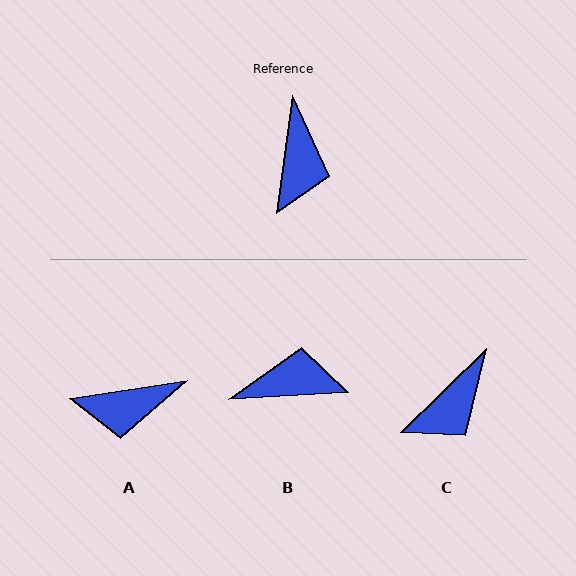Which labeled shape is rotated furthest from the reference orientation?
B, about 101 degrees away.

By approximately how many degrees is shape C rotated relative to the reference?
Approximately 38 degrees clockwise.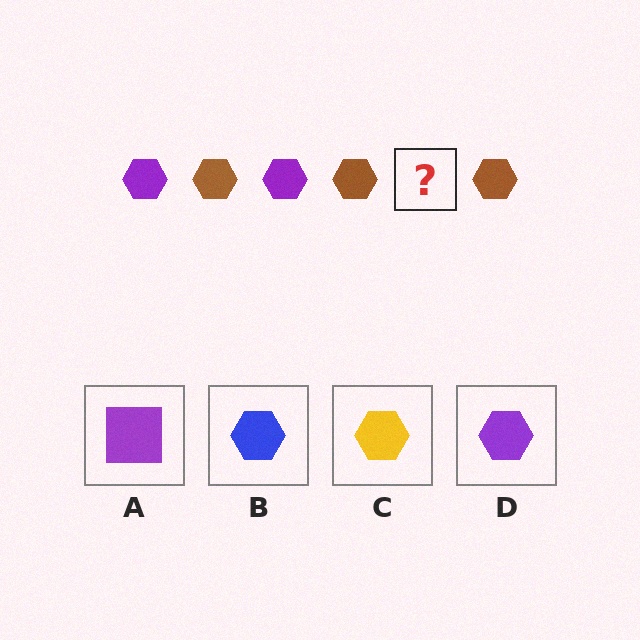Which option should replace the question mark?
Option D.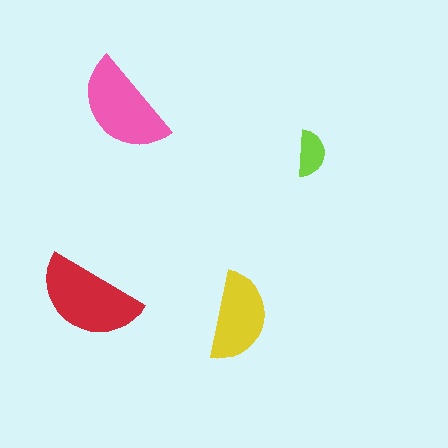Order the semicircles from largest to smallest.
the red one, the pink one, the yellow one, the lime one.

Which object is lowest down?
The yellow semicircle is bottommost.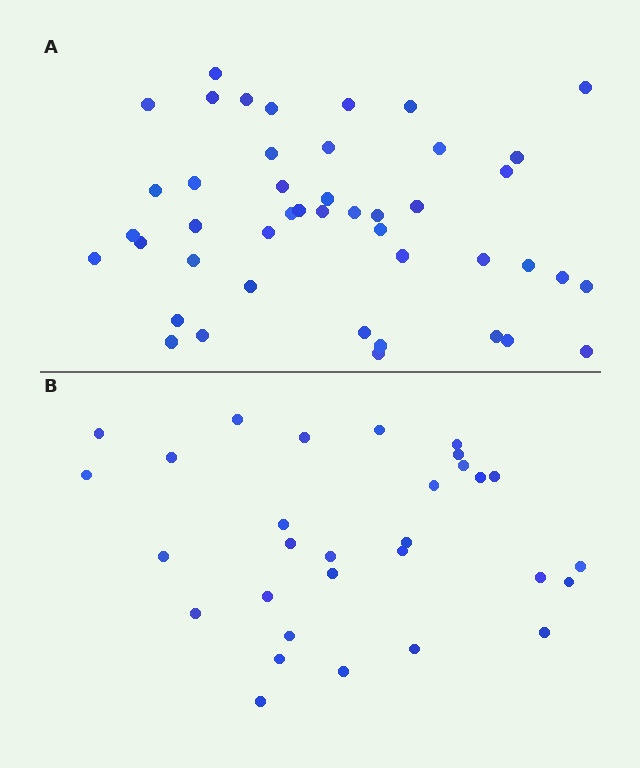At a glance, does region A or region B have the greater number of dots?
Region A (the top region) has more dots.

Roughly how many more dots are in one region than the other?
Region A has approximately 15 more dots than region B.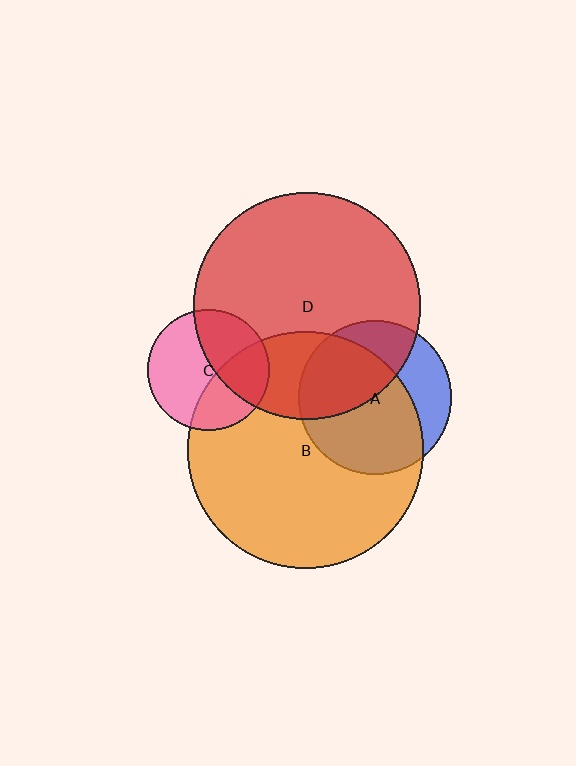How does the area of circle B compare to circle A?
Approximately 2.4 times.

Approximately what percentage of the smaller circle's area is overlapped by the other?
Approximately 25%.